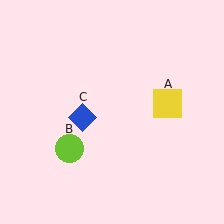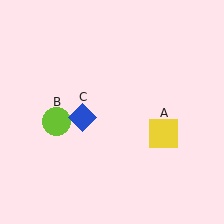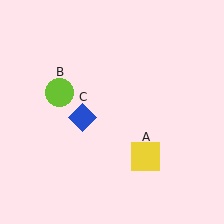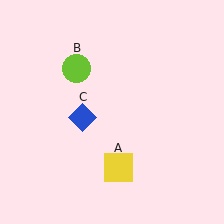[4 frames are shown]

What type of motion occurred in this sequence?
The yellow square (object A), lime circle (object B) rotated clockwise around the center of the scene.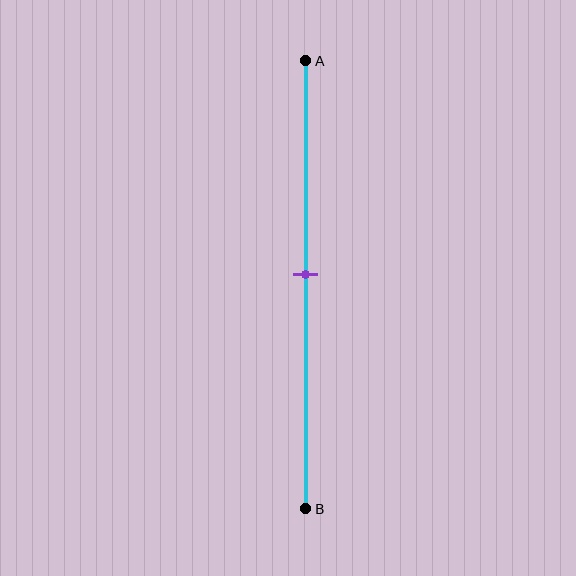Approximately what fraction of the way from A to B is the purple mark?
The purple mark is approximately 50% of the way from A to B.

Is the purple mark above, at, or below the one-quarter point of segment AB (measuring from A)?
The purple mark is below the one-quarter point of segment AB.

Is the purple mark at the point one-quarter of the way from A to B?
No, the mark is at about 50% from A, not at the 25% one-quarter point.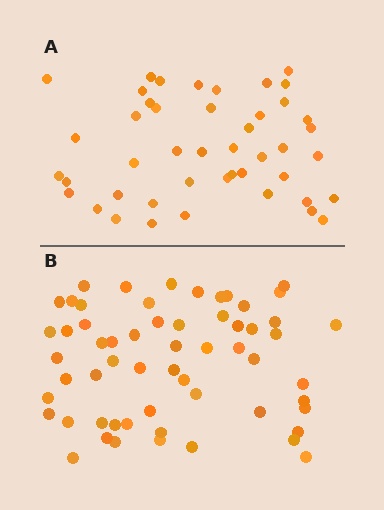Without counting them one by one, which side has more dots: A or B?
Region B (the bottom region) has more dots.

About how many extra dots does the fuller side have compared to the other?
Region B has approximately 15 more dots than region A.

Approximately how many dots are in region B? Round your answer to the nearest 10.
About 60 dots. (The exact count is 59, which rounds to 60.)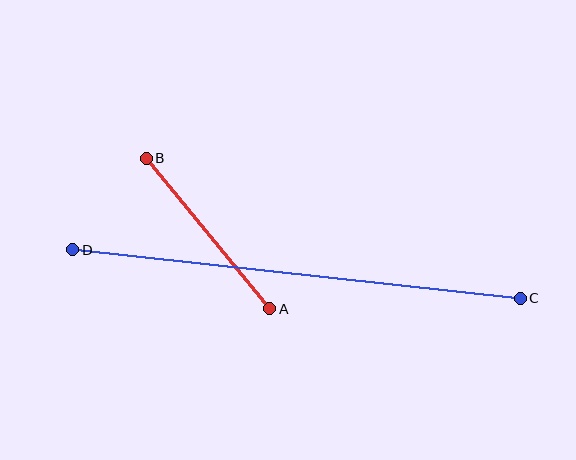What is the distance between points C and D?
The distance is approximately 450 pixels.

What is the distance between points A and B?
The distance is approximately 195 pixels.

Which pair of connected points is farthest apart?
Points C and D are farthest apart.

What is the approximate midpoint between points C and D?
The midpoint is at approximately (296, 274) pixels.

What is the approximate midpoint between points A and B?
The midpoint is at approximately (208, 233) pixels.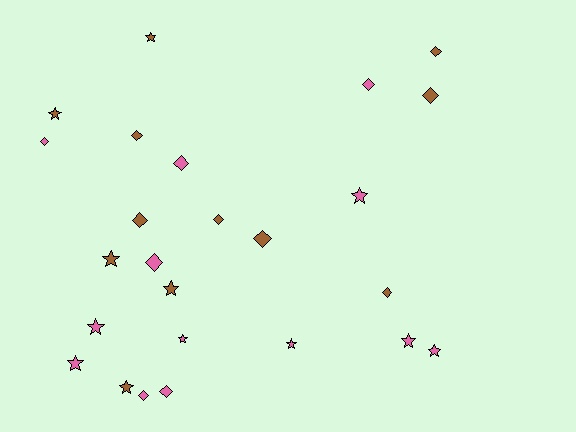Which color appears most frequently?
Pink, with 13 objects.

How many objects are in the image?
There are 25 objects.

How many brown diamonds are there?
There are 7 brown diamonds.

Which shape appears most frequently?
Diamond, with 13 objects.